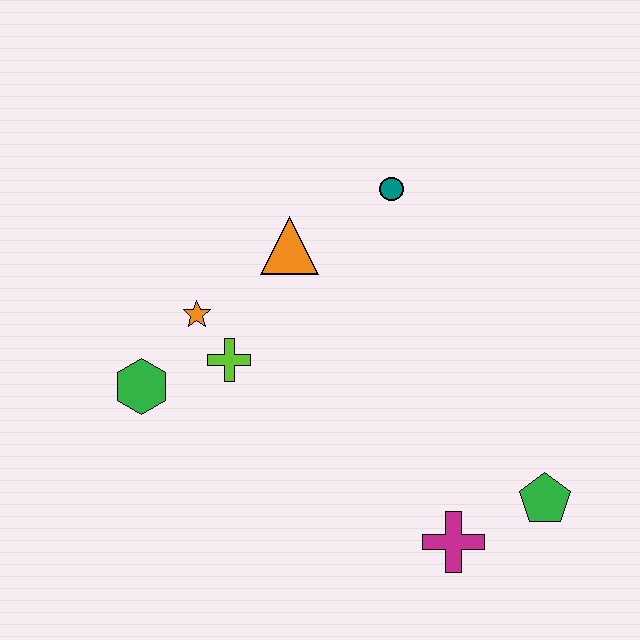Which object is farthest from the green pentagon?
The green hexagon is farthest from the green pentagon.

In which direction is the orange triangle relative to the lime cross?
The orange triangle is above the lime cross.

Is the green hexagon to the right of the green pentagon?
No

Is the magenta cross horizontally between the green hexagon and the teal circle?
No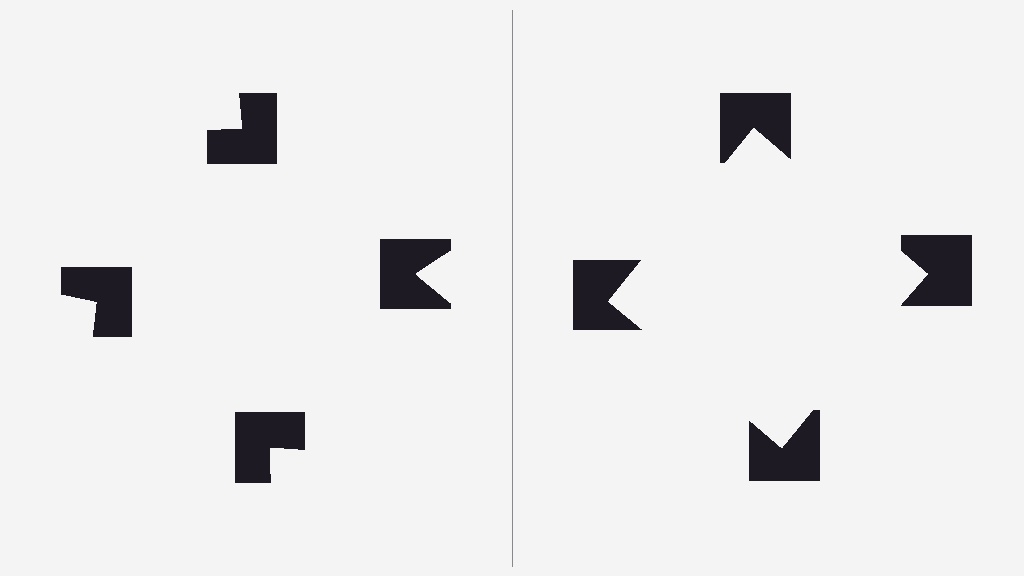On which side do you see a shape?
An illusory square appears on the right side. On the left side the wedge cuts are rotated, so no coherent shape forms.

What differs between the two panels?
The notched squares are positioned identically on both sides; only the wedge orientations differ. On the right they align to a square; on the left they are misaligned.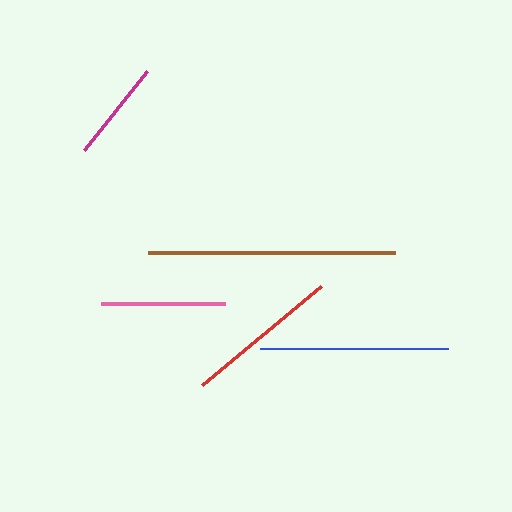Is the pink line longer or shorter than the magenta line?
The pink line is longer than the magenta line.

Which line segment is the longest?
The brown line is the longest at approximately 247 pixels.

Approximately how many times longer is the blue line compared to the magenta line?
The blue line is approximately 1.9 times the length of the magenta line.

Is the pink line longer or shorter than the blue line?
The blue line is longer than the pink line.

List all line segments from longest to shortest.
From longest to shortest: brown, blue, red, pink, magenta.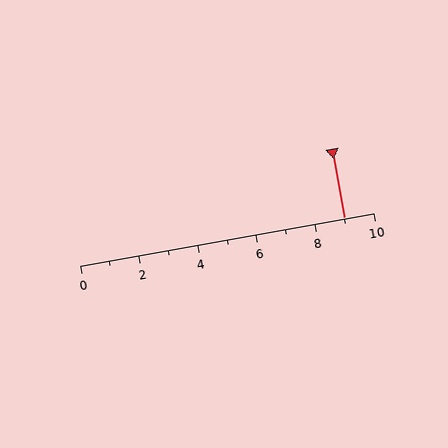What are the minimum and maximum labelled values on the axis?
The axis runs from 0 to 10.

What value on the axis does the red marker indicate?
The marker indicates approximately 9.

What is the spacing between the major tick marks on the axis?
The major ticks are spaced 2 apart.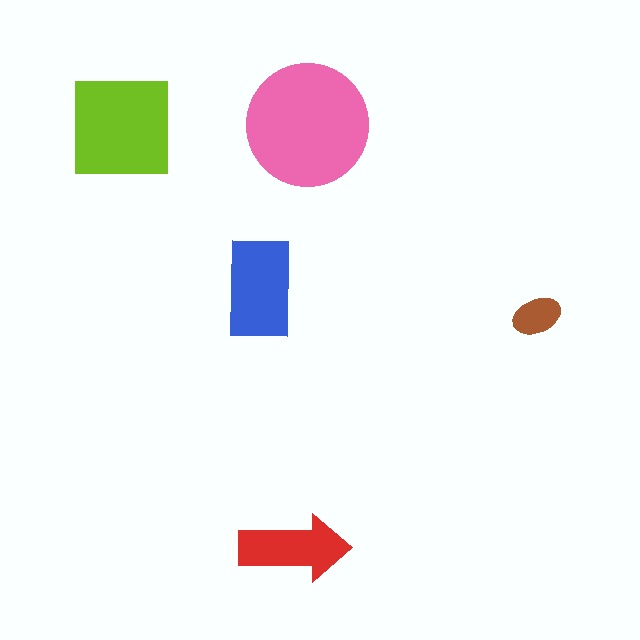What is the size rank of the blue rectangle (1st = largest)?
3rd.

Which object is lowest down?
The red arrow is bottommost.